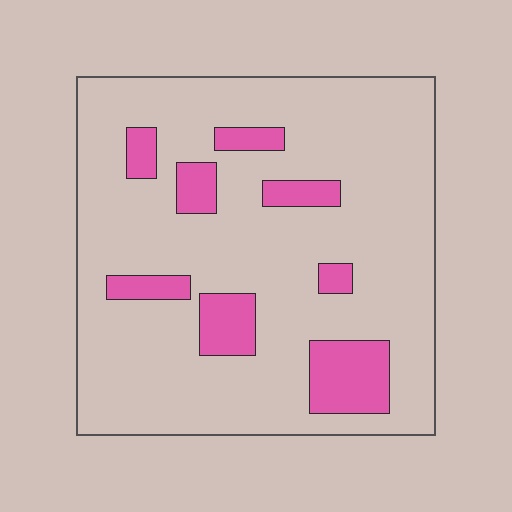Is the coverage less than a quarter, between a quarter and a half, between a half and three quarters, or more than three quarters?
Less than a quarter.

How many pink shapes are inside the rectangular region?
8.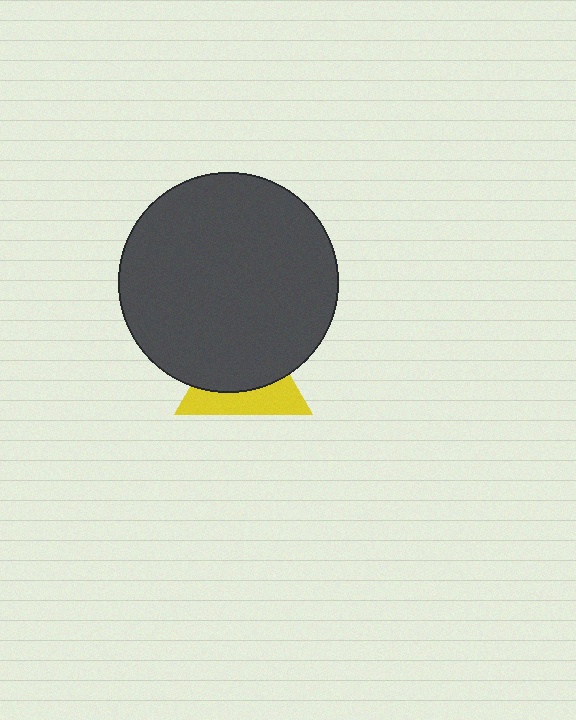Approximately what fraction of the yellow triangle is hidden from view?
Roughly 60% of the yellow triangle is hidden behind the dark gray circle.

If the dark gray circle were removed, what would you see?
You would see the complete yellow triangle.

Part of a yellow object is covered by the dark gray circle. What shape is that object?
It is a triangle.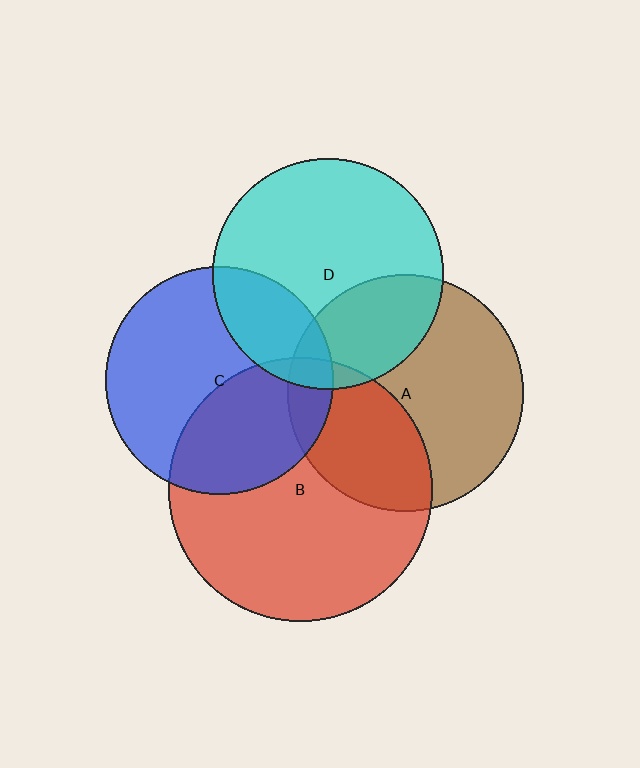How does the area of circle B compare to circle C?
Approximately 1.3 times.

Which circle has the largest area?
Circle B (red).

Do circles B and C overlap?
Yes.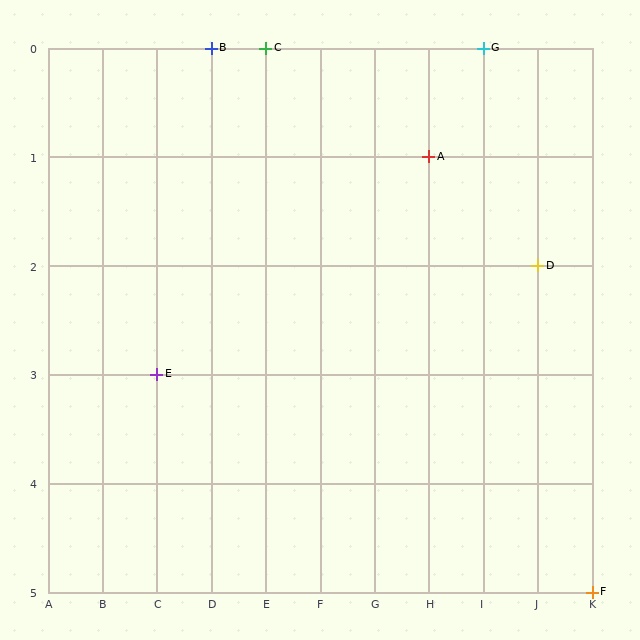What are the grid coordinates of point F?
Point F is at grid coordinates (K, 5).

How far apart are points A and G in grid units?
Points A and G are 1 column and 1 row apart (about 1.4 grid units diagonally).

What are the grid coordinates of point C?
Point C is at grid coordinates (E, 0).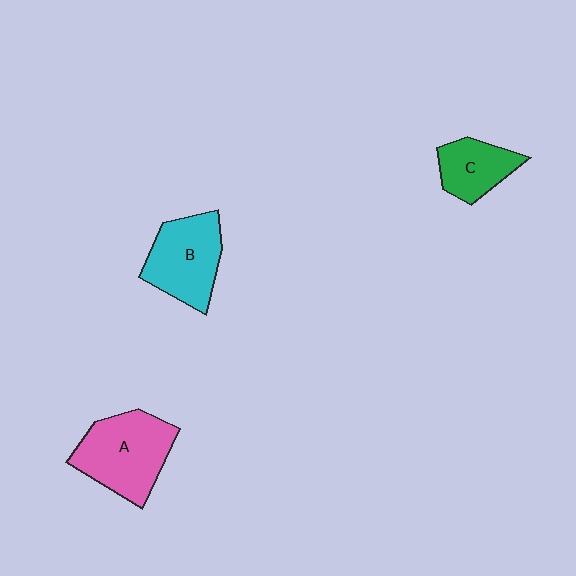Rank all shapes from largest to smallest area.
From largest to smallest: A (pink), B (cyan), C (green).